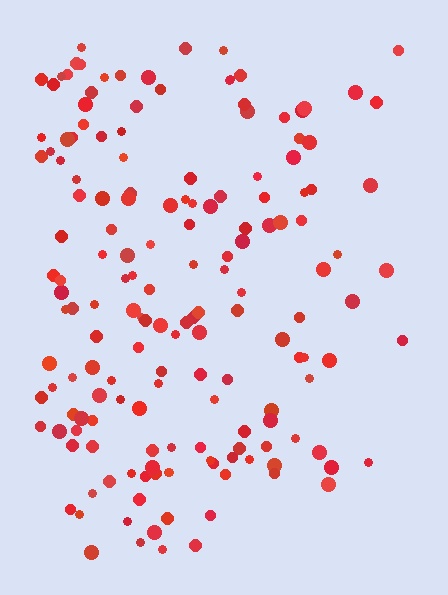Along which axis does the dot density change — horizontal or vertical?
Horizontal.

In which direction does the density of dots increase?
From right to left, with the left side densest.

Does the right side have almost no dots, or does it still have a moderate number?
Still a moderate number, just noticeably fewer than the left.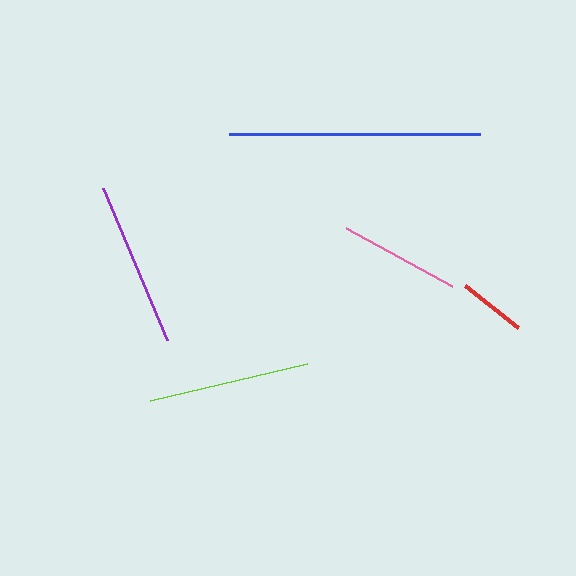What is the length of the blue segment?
The blue segment is approximately 250 pixels long.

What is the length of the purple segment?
The purple segment is approximately 165 pixels long.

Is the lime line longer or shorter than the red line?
The lime line is longer than the red line.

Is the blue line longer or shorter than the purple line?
The blue line is longer than the purple line.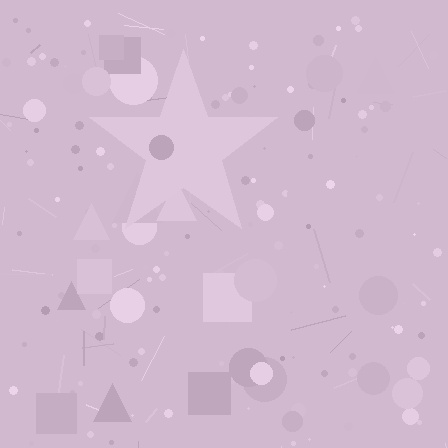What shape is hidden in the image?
A star is hidden in the image.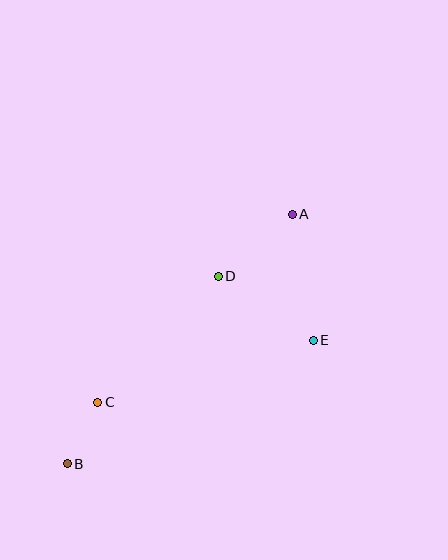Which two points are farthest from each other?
Points A and B are farthest from each other.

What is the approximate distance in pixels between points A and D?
The distance between A and D is approximately 97 pixels.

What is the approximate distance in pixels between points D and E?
The distance between D and E is approximately 115 pixels.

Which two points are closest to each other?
Points B and C are closest to each other.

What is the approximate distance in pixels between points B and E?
The distance between B and E is approximately 276 pixels.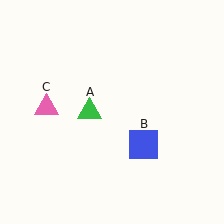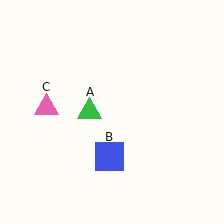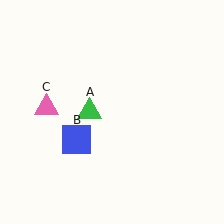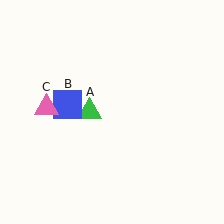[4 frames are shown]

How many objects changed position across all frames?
1 object changed position: blue square (object B).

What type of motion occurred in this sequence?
The blue square (object B) rotated clockwise around the center of the scene.